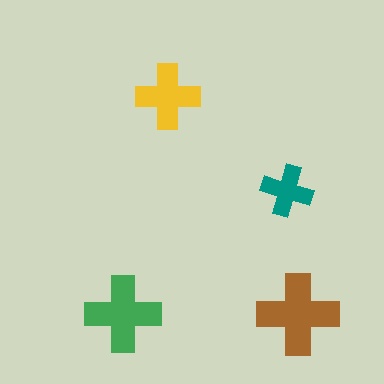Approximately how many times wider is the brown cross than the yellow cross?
About 1.5 times wider.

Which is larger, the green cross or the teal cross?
The green one.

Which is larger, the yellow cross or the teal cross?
The yellow one.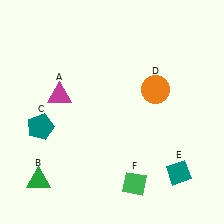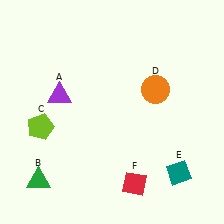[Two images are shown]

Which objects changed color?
A changed from magenta to purple. C changed from teal to lime. F changed from green to red.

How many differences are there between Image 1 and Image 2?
There are 3 differences between the two images.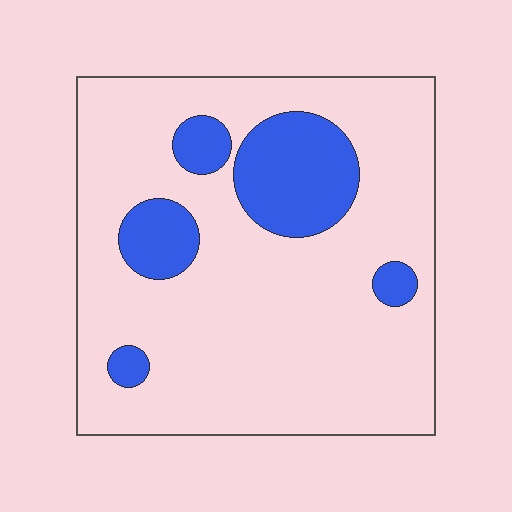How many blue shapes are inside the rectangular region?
5.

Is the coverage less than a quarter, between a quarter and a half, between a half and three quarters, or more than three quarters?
Less than a quarter.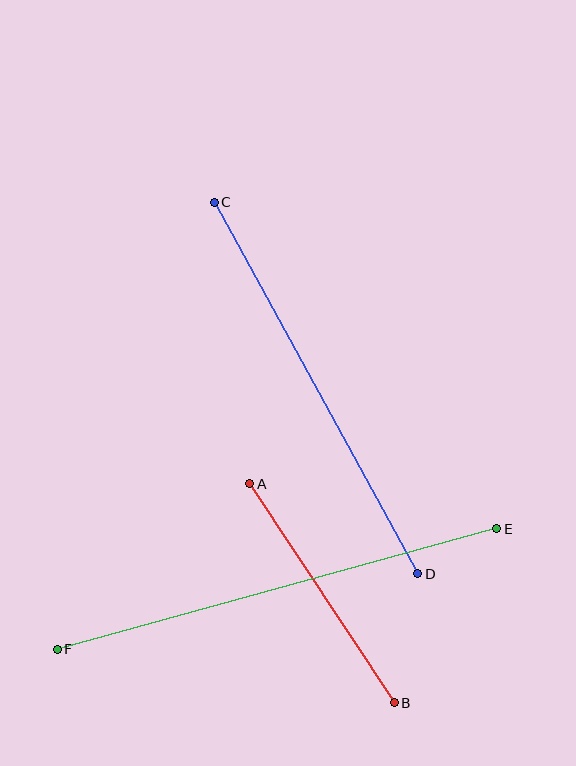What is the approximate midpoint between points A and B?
The midpoint is at approximately (322, 593) pixels.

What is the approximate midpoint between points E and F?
The midpoint is at approximately (277, 589) pixels.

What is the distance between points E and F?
The distance is approximately 455 pixels.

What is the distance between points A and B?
The distance is approximately 262 pixels.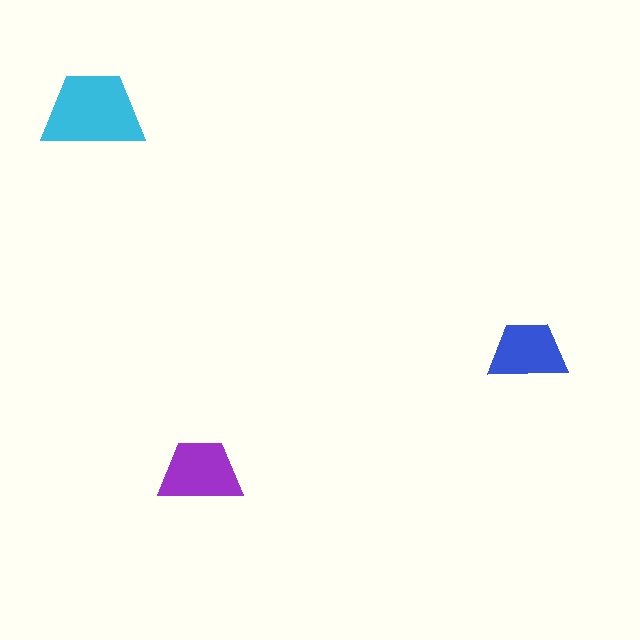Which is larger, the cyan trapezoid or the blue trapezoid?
The cyan one.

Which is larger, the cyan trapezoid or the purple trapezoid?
The cyan one.